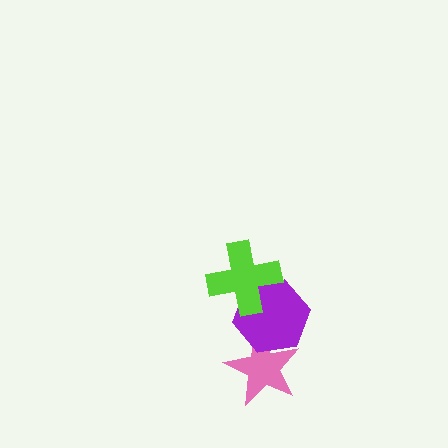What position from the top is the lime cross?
The lime cross is 1st from the top.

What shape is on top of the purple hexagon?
The lime cross is on top of the purple hexagon.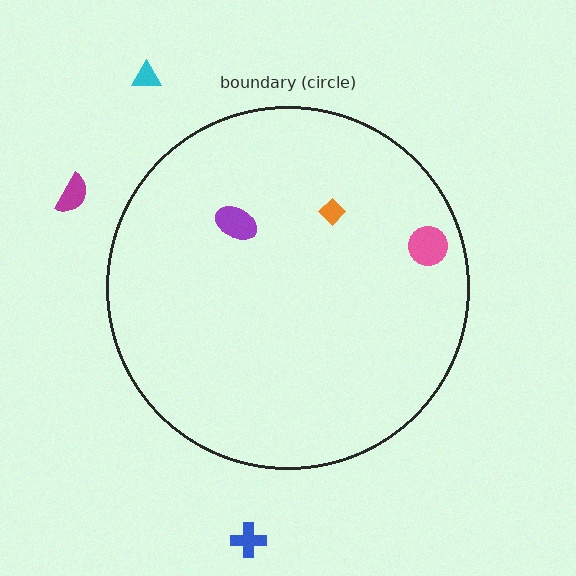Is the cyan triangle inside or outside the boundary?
Outside.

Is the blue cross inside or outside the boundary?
Outside.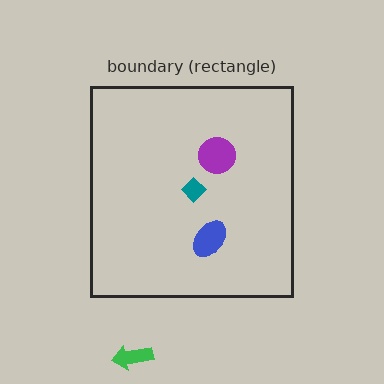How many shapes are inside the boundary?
3 inside, 1 outside.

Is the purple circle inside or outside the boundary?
Inside.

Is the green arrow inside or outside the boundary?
Outside.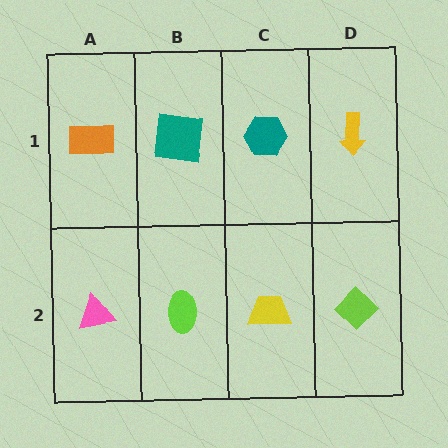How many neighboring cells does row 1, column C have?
3.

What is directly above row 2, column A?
An orange rectangle.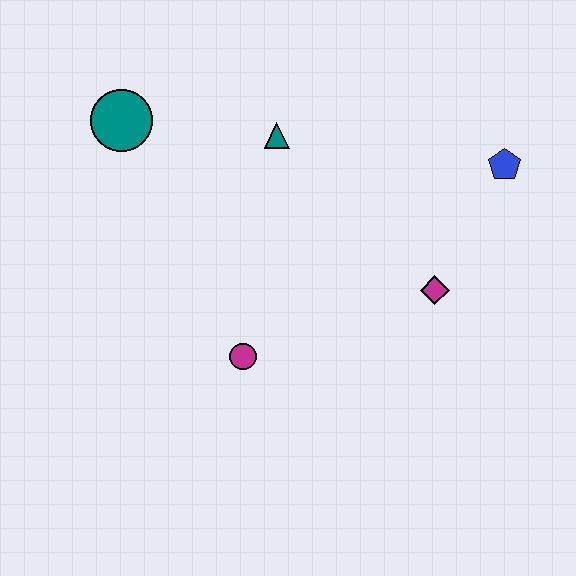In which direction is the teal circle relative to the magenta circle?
The teal circle is above the magenta circle.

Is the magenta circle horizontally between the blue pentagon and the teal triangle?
No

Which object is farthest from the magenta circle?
The blue pentagon is farthest from the magenta circle.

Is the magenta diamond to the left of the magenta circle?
No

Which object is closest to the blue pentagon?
The magenta diamond is closest to the blue pentagon.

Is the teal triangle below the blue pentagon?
No